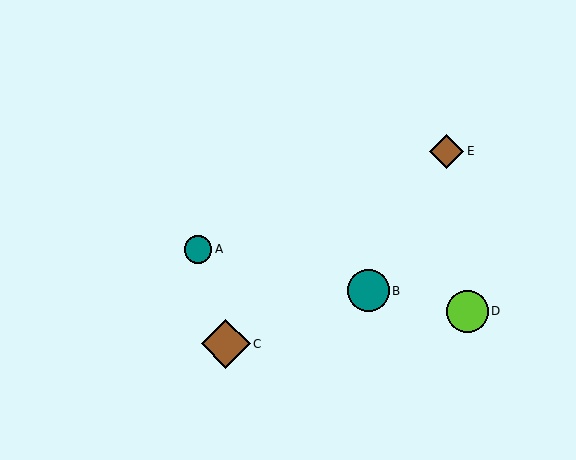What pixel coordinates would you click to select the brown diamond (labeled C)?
Click at (226, 344) to select the brown diamond C.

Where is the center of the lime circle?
The center of the lime circle is at (467, 311).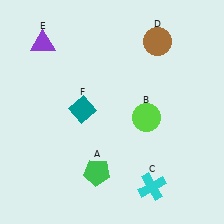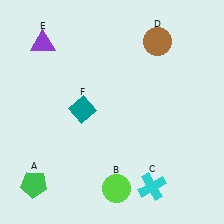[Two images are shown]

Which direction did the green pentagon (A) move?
The green pentagon (A) moved left.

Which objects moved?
The objects that moved are: the green pentagon (A), the lime circle (B).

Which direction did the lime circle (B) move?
The lime circle (B) moved down.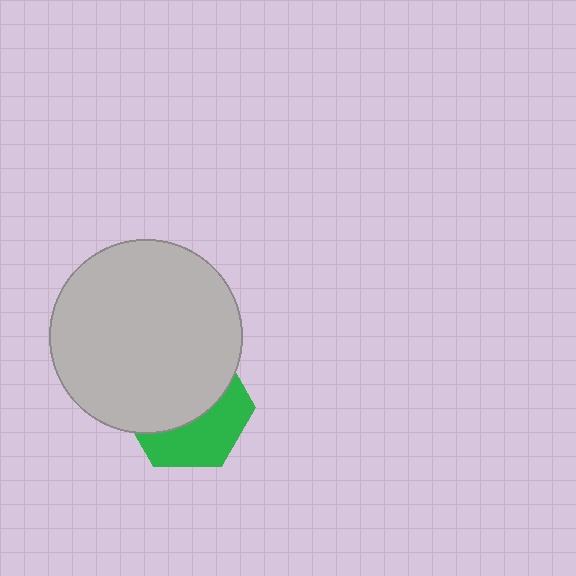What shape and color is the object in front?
The object in front is a light gray circle.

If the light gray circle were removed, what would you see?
You would see the complete green hexagon.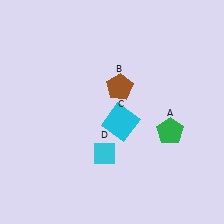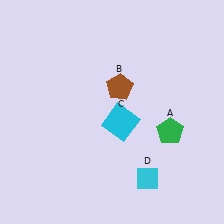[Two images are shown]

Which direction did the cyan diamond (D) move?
The cyan diamond (D) moved right.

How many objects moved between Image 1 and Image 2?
1 object moved between the two images.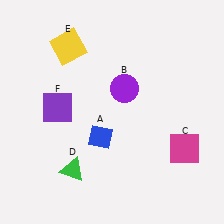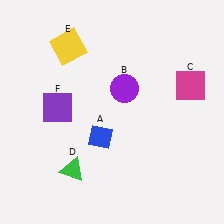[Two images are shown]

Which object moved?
The magenta square (C) moved up.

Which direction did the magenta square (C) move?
The magenta square (C) moved up.